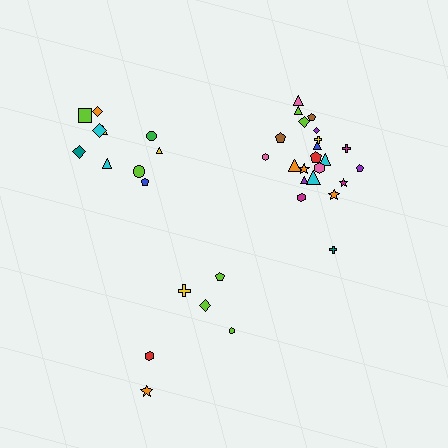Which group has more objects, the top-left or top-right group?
The top-right group.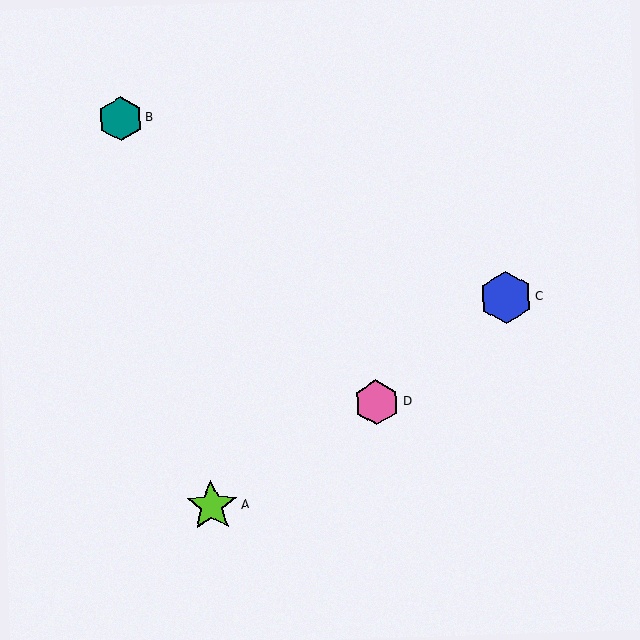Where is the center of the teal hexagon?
The center of the teal hexagon is at (120, 119).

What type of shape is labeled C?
Shape C is a blue hexagon.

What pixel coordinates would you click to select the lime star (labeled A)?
Click at (212, 506) to select the lime star A.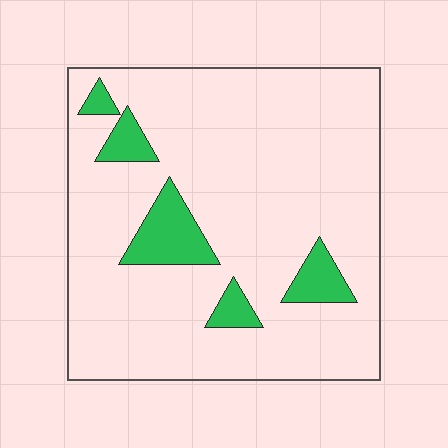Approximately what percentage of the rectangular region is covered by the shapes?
Approximately 10%.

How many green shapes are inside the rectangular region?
5.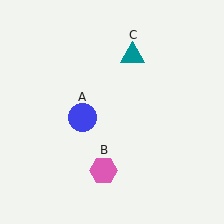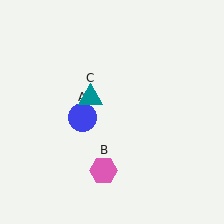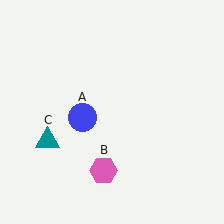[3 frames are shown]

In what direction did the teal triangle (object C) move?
The teal triangle (object C) moved down and to the left.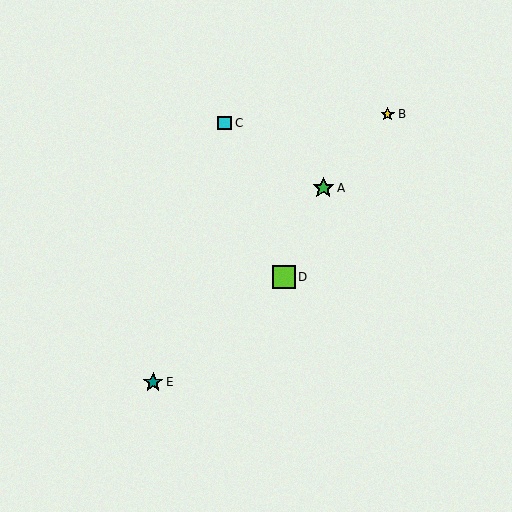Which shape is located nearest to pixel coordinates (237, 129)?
The cyan square (labeled C) at (225, 123) is nearest to that location.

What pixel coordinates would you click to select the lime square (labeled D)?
Click at (284, 277) to select the lime square D.